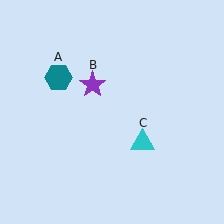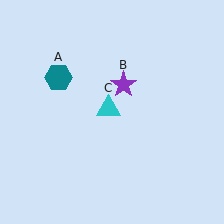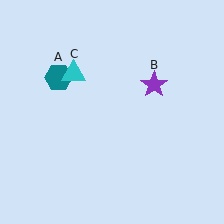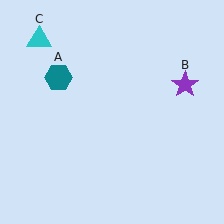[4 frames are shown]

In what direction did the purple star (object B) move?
The purple star (object B) moved right.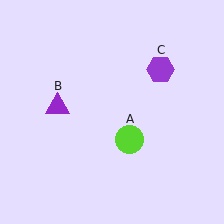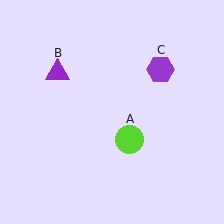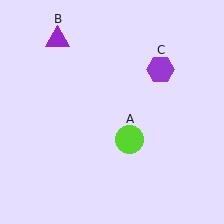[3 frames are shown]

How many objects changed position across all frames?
1 object changed position: purple triangle (object B).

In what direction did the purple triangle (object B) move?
The purple triangle (object B) moved up.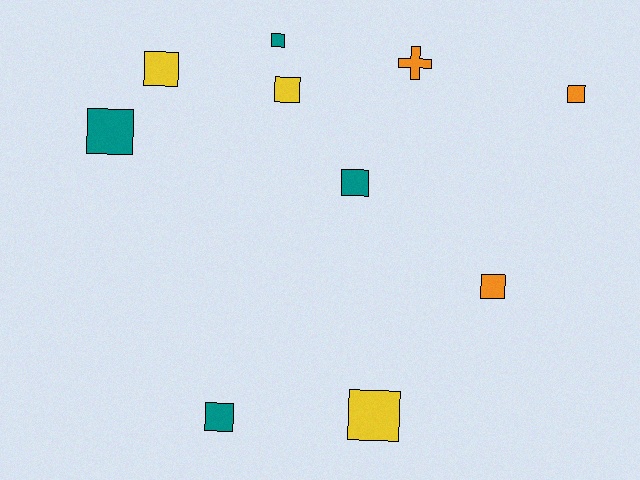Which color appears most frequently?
Teal, with 4 objects.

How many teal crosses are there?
There are no teal crosses.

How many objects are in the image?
There are 10 objects.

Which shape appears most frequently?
Square, with 9 objects.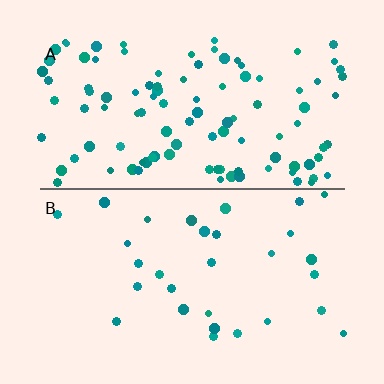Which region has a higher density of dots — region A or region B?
A (the top).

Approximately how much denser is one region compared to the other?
Approximately 3.5× — region A over region B.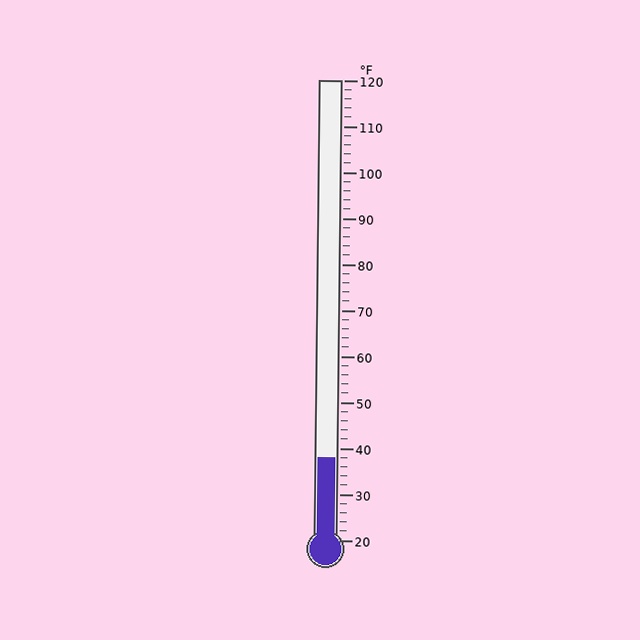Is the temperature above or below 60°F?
The temperature is below 60°F.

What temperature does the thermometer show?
The thermometer shows approximately 38°F.